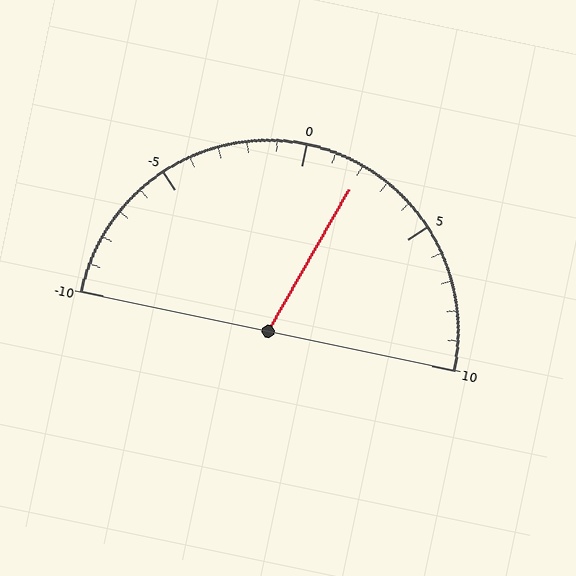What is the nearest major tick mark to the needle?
The nearest major tick mark is 0.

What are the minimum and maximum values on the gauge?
The gauge ranges from -10 to 10.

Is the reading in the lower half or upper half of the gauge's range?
The reading is in the upper half of the range (-10 to 10).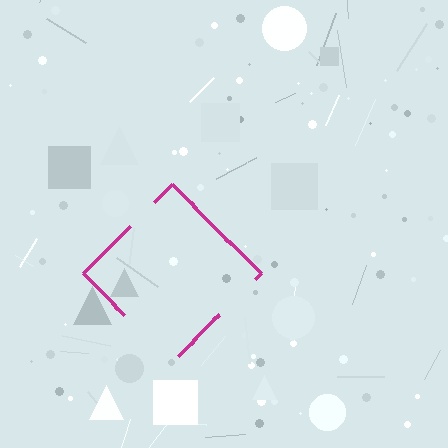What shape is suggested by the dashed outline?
The dashed outline suggests a diamond.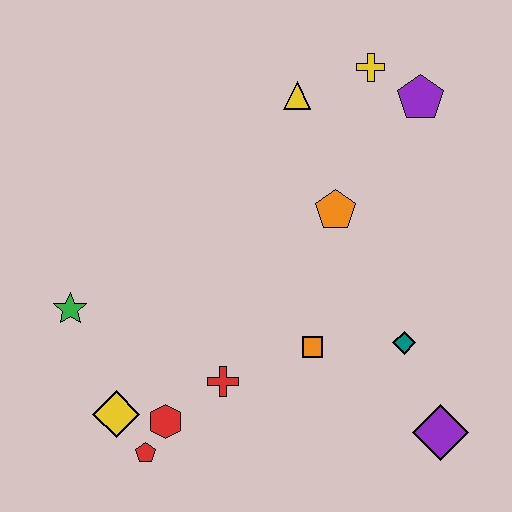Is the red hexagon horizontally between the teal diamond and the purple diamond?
No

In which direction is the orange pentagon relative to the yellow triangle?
The orange pentagon is below the yellow triangle.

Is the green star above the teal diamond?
Yes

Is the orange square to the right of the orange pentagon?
No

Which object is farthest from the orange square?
The yellow cross is farthest from the orange square.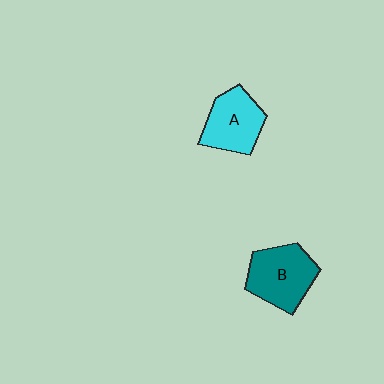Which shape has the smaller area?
Shape A (cyan).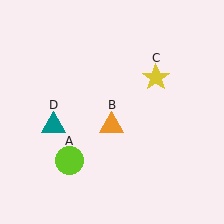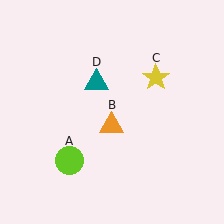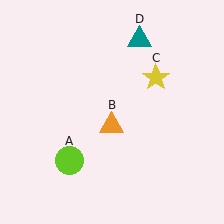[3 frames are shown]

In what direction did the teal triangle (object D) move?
The teal triangle (object D) moved up and to the right.